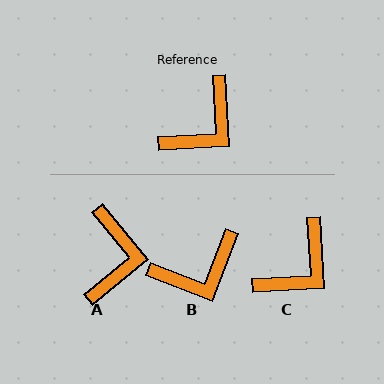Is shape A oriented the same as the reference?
No, it is off by about 36 degrees.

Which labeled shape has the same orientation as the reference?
C.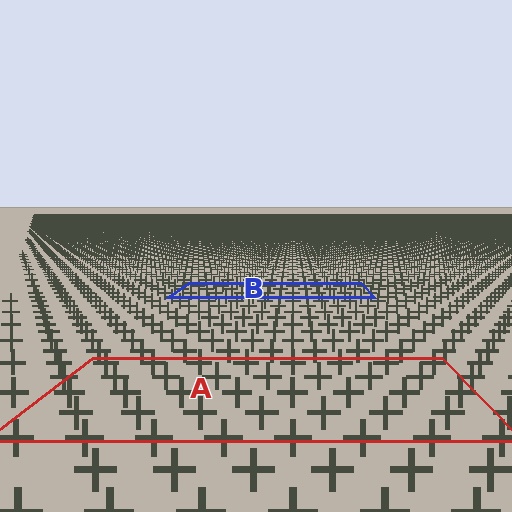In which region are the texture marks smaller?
The texture marks are smaller in region B, because it is farther away.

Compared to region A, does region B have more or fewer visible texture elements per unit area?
Region B has more texture elements per unit area — they are packed more densely because it is farther away.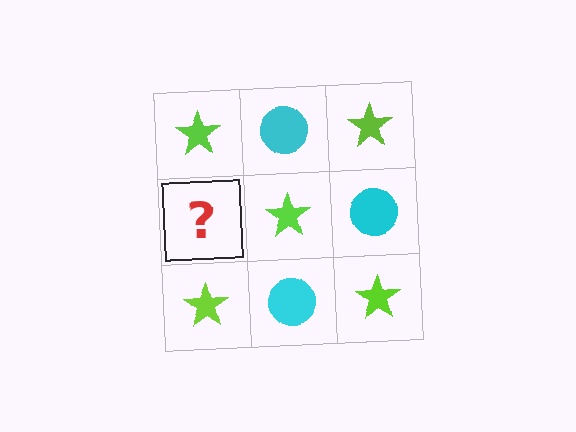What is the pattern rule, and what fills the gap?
The rule is that it alternates lime star and cyan circle in a checkerboard pattern. The gap should be filled with a cyan circle.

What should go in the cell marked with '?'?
The missing cell should contain a cyan circle.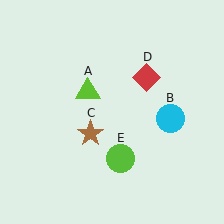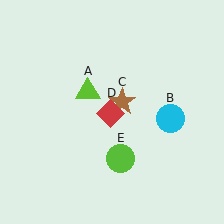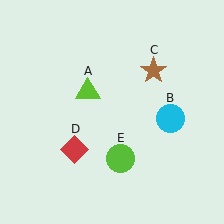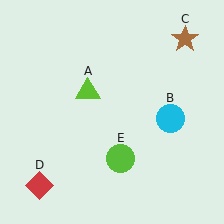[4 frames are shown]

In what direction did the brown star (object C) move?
The brown star (object C) moved up and to the right.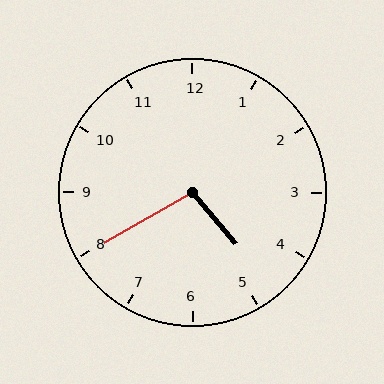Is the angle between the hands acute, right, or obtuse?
It is obtuse.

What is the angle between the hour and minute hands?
Approximately 100 degrees.